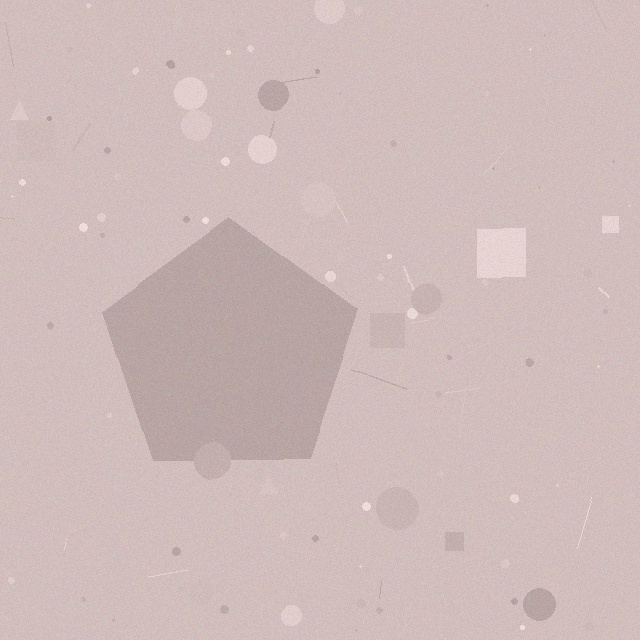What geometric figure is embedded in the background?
A pentagon is embedded in the background.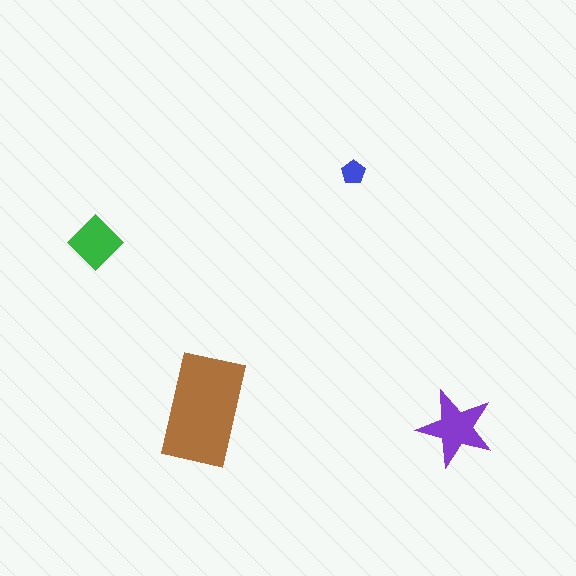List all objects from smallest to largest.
The blue pentagon, the green diamond, the purple star, the brown rectangle.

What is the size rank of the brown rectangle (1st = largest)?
1st.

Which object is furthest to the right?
The purple star is rightmost.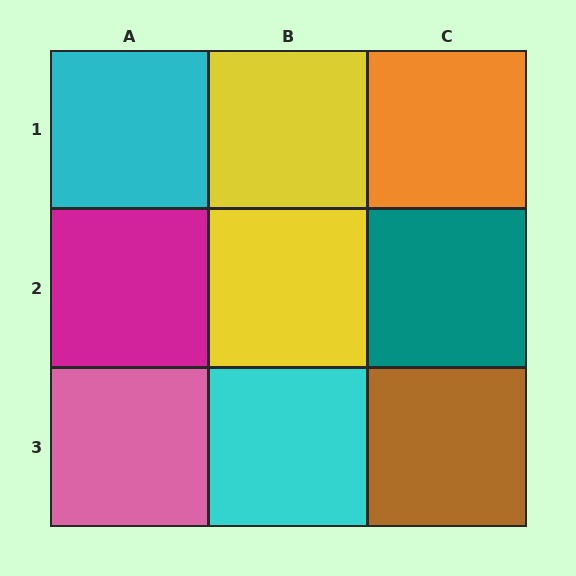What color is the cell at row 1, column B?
Yellow.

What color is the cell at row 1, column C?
Orange.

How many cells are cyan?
2 cells are cyan.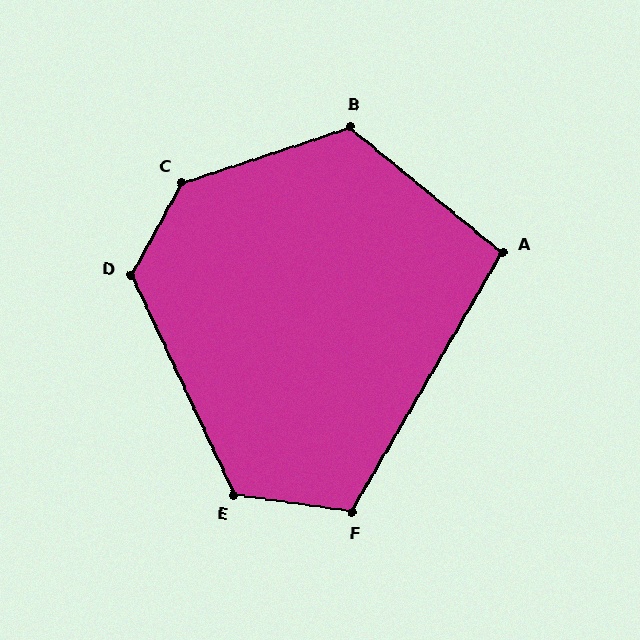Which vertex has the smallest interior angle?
A, at approximately 99 degrees.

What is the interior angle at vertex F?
Approximately 112 degrees (obtuse).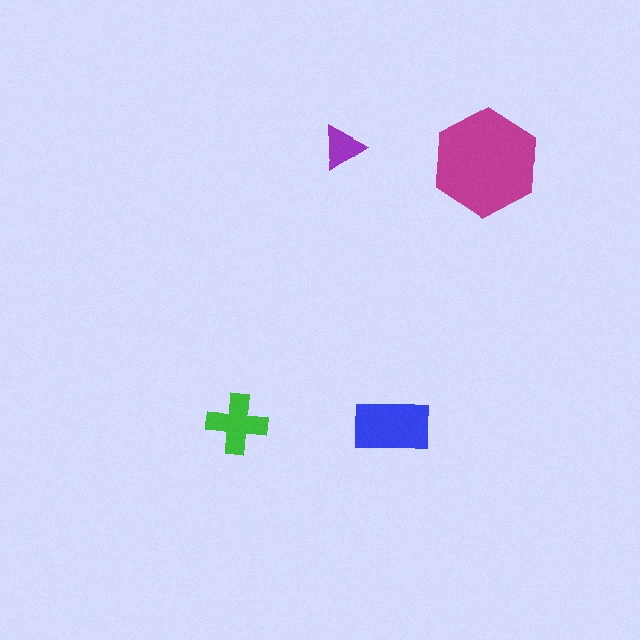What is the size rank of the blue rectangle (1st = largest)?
2nd.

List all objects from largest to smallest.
The magenta hexagon, the blue rectangle, the green cross, the purple triangle.